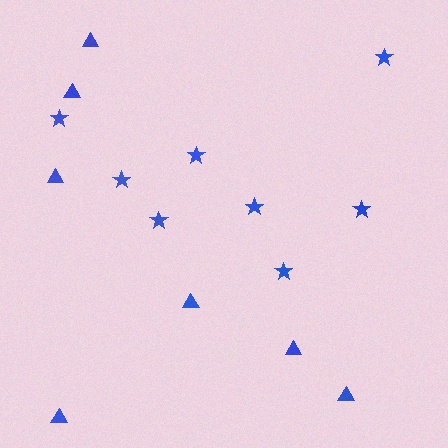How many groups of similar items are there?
There are 2 groups: one group of stars (8) and one group of triangles (7).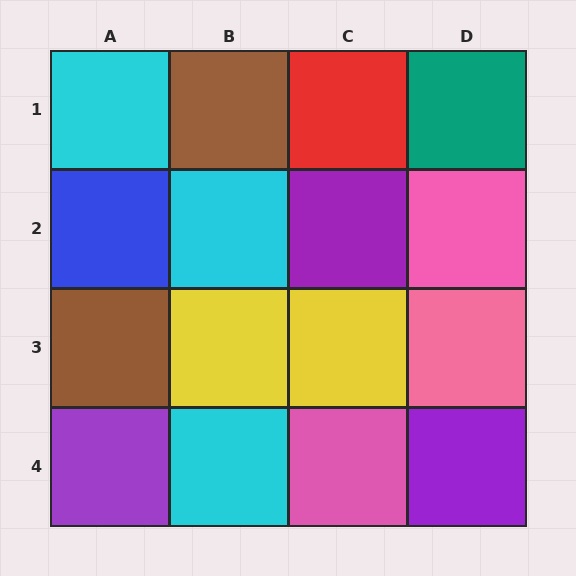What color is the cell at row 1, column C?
Red.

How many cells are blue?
1 cell is blue.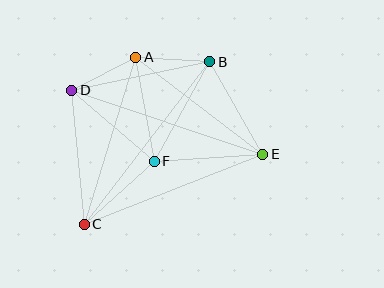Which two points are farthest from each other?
Points B and C are farthest from each other.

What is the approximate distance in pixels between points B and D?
The distance between B and D is approximately 141 pixels.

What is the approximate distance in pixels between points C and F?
The distance between C and F is approximately 95 pixels.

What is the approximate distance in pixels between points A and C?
The distance between A and C is approximately 175 pixels.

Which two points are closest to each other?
Points A and D are closest to each other.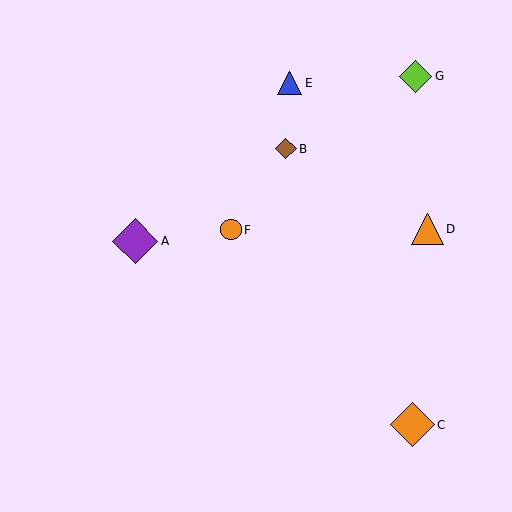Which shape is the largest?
The purple diamond (labeled A) is the largest.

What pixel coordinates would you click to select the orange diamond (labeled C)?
Click at (412, 425) to select the orange diamond C.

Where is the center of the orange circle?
The center of the orange circle is at (231, 230).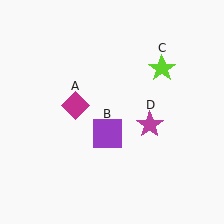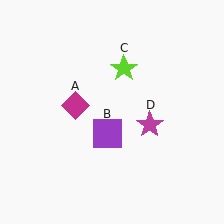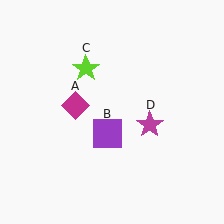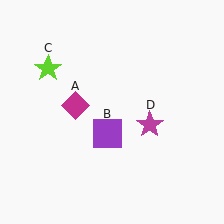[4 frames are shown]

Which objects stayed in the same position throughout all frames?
Magenta diamond (object A) and purple square (object B) and magenta star (object D) remained stationary.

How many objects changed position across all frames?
1 object changed position: lime star (object C).